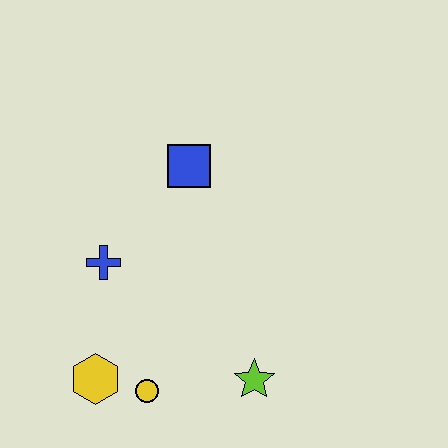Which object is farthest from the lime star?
The blue square is farthest from the lime star.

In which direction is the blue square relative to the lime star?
The blue square is above the lime star.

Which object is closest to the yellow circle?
The yellow hexagon is closest to the yellow circle.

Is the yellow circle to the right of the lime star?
No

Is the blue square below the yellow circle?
No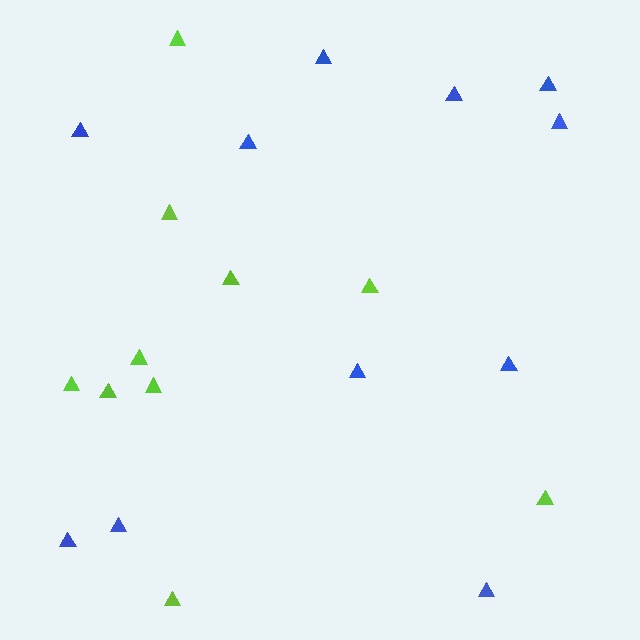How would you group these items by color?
There are 2 groups: one group of blue triangles (11) and one group of lime triangles (10).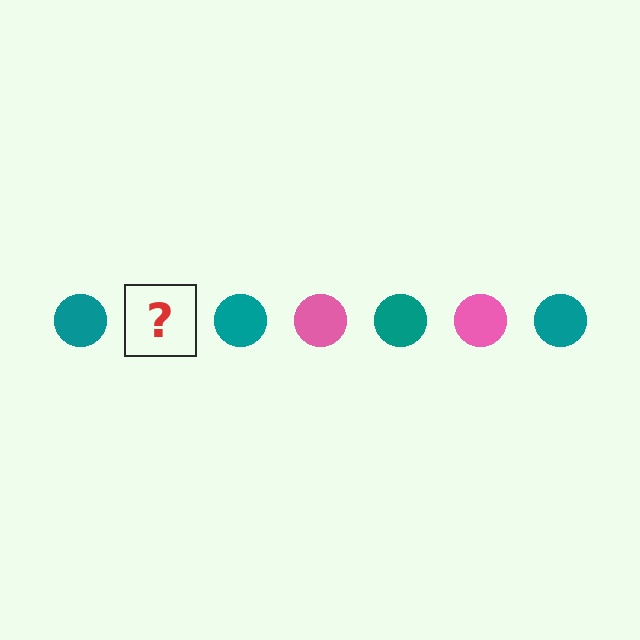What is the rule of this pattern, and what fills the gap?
The rule is that the pattern cycles through teal, pink circles. The gap should be filled with a pink circle.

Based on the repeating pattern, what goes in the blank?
The blank should be a pink circle.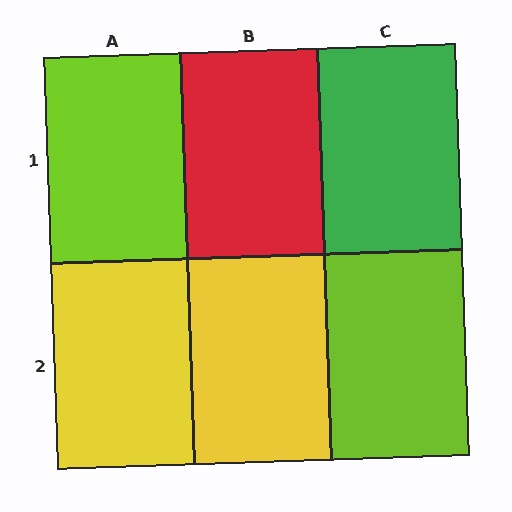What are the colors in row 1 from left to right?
Lime, red, green.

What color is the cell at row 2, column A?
Yellow.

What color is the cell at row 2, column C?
Lime.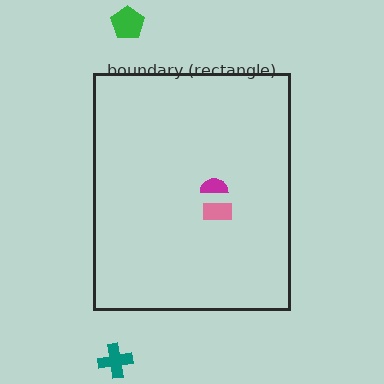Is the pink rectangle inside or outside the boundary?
Inside.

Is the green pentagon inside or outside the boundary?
Outside.